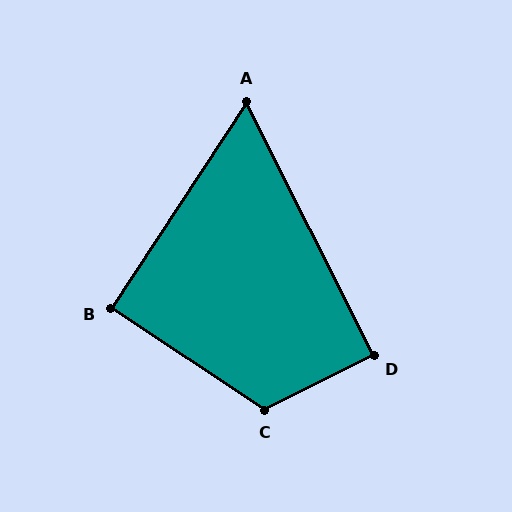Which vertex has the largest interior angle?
C, at approximately 120 degrees.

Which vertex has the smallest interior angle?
A, at approximately 60 degrees.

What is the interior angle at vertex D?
Approximately 90 degrees (approximately right).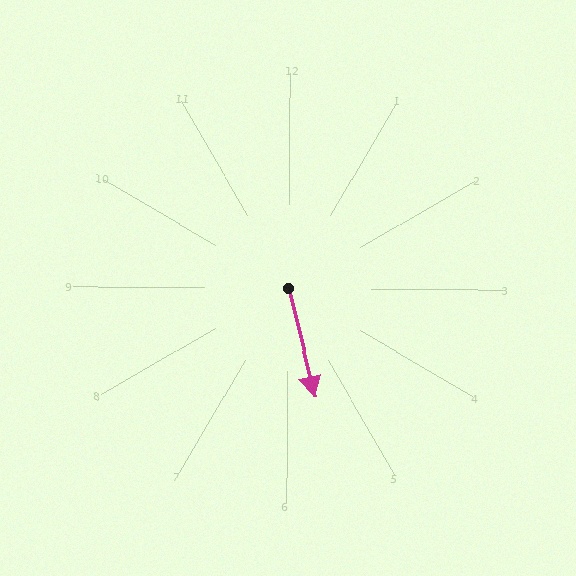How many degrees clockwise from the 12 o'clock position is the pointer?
Approximately 166 degrees.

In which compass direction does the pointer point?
South.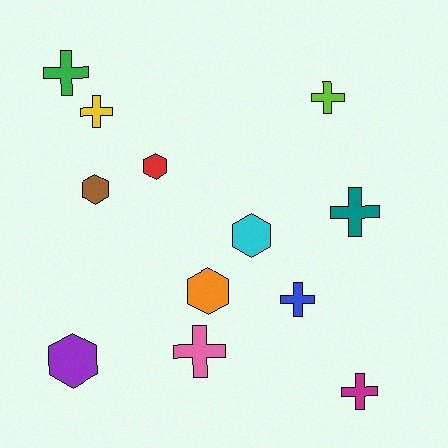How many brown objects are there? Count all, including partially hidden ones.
There is 1 brown object.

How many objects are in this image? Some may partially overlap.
There are 12 objects.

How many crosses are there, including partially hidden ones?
There are 7 crosses.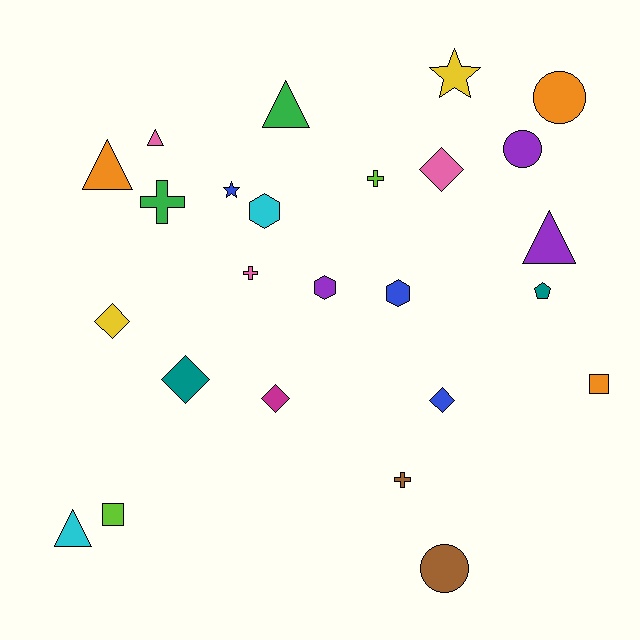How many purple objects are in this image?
There are 3 purple objects.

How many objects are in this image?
There are 25 objects.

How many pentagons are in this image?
There is 1 pentagon.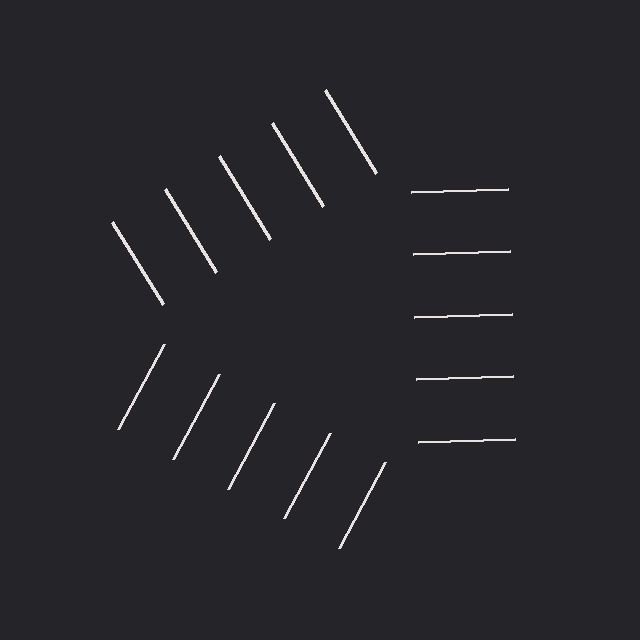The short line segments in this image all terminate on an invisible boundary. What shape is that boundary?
An illusory triangle — the line segments terminate on its edges but no continuous stroke is drawn.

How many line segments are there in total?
15 — 5 along each of the 3 edges.